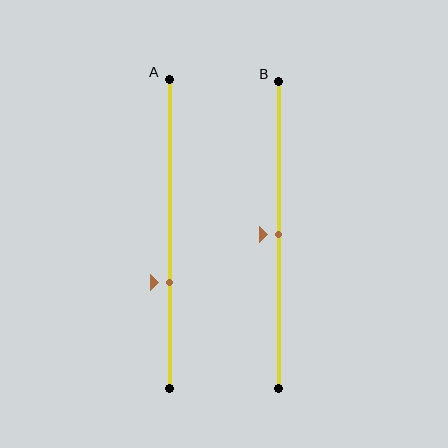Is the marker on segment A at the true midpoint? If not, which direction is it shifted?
No, the marker on segment A is shifted downward by about 16% of the segment length.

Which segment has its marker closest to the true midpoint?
Segment B has its marker closest to the true midpoint.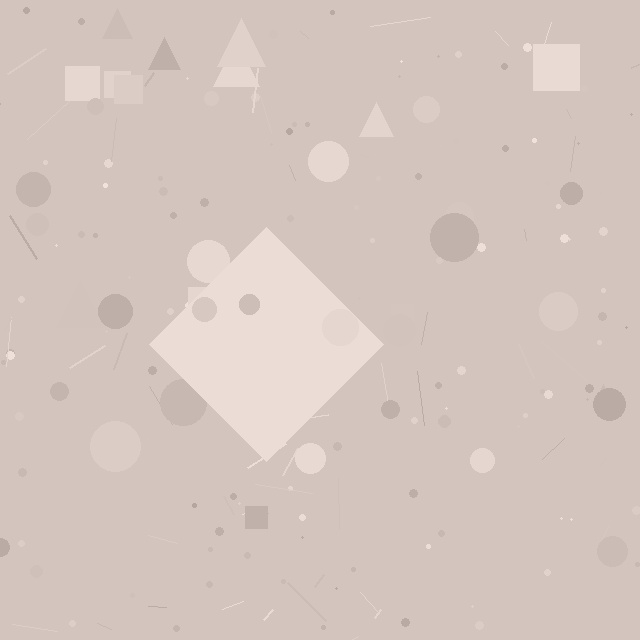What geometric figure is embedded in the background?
A diamond is embedded in the background.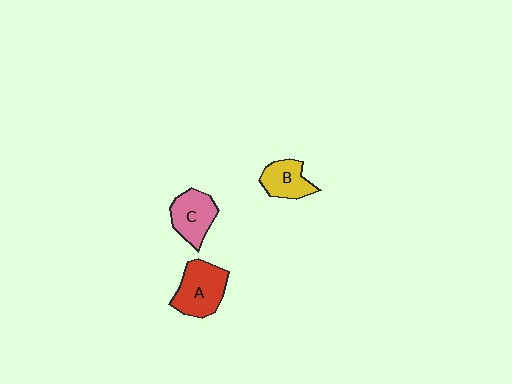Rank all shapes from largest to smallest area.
From largest to smallest: A (red), C (pink), B (yellow).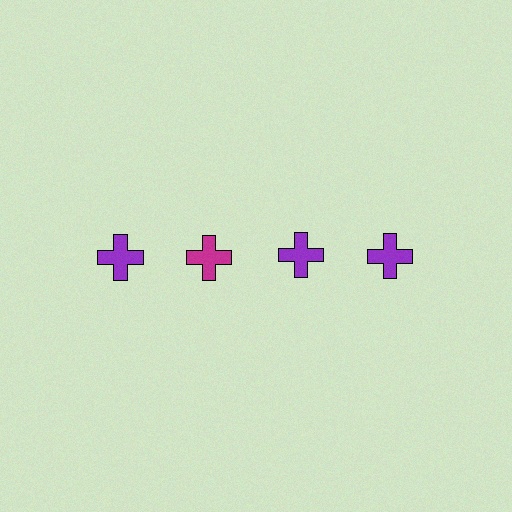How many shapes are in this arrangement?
There are 4 shapes arranged in a grid pattern.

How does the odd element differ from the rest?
It has a different color: magenta instead of purple.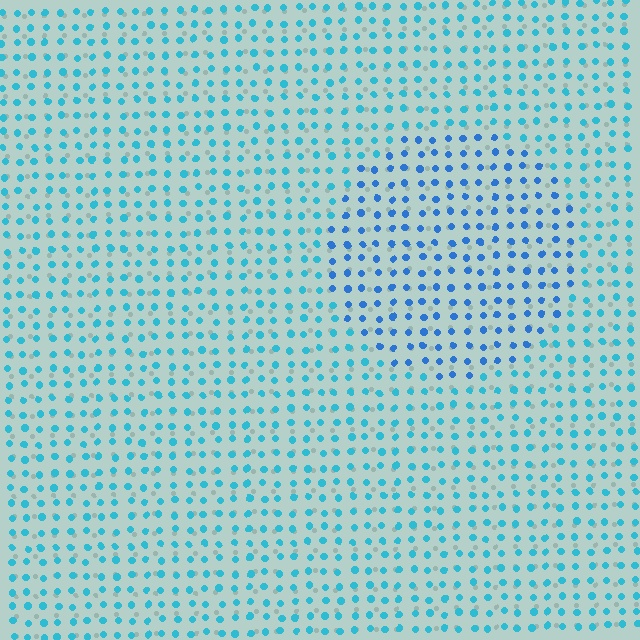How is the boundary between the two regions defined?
The boundary is defined purely by a slight shift in hue (about 26 degrees). Spacing, size, and orientation are identical on both sides.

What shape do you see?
I see a circle.